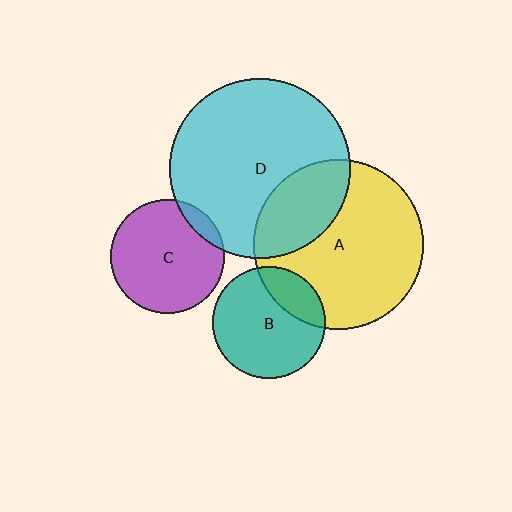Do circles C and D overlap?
Yes.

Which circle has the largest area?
Circle D (cyan).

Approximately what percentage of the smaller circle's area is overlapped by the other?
Approximately 10%.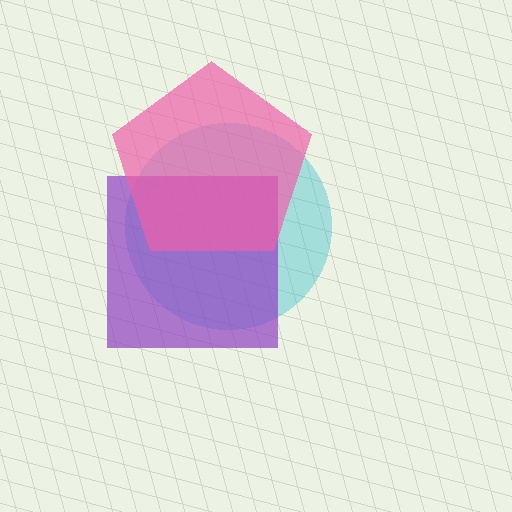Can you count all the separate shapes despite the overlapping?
Yes, there are 3 separate shapes.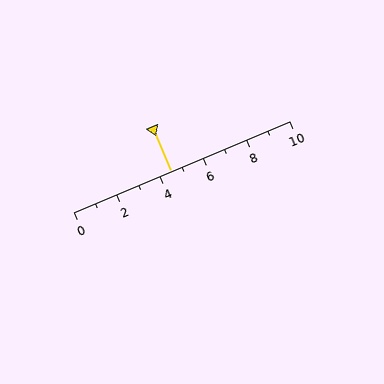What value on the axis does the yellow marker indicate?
The marker indicates approximately 4.5.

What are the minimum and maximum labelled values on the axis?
The axis runs from 0 to 10.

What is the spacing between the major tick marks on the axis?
The major ticks are spaced 2 apart.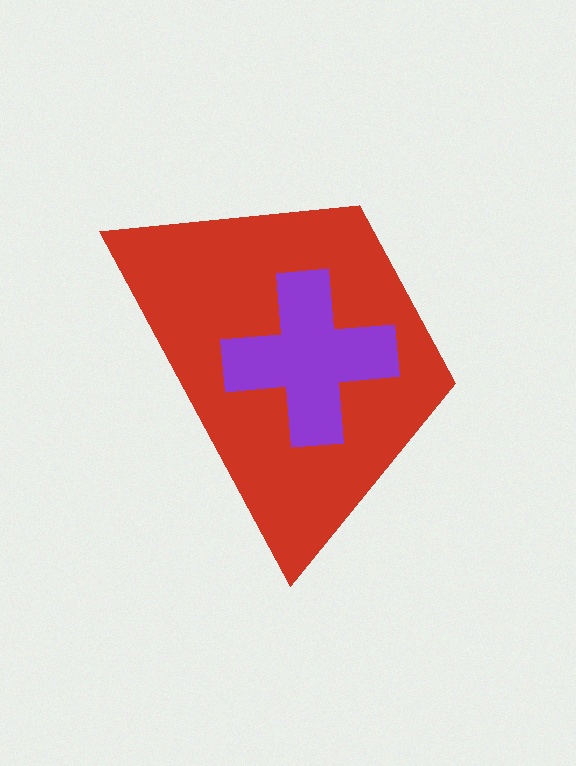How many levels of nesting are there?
2.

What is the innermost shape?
The purple cross.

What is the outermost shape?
The red trapezoid.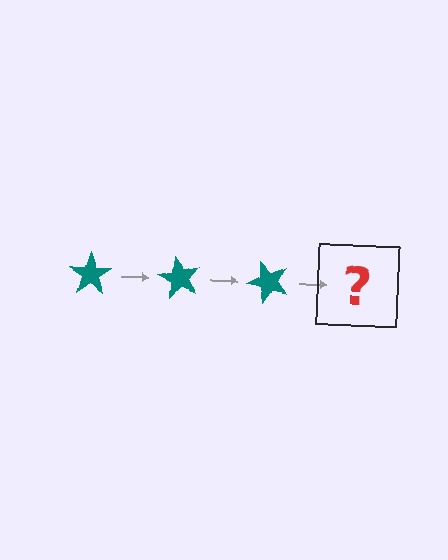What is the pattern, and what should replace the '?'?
The pattern is that the star rotates 60 degrees each step. The '?' should be a teal star rotated 180 degrees.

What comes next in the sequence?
The next element should be a teal star rotated 180 degrees.